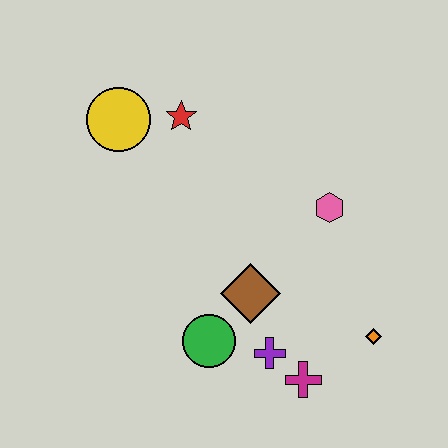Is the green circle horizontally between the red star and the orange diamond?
Yes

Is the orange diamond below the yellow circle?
Yes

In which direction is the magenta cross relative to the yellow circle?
The magenta cross is below the yellow circle.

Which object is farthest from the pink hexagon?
The yellow circle is farthest from the pink hexagon.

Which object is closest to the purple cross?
The magenta cross is closest to the purple cross.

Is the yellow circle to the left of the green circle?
Yes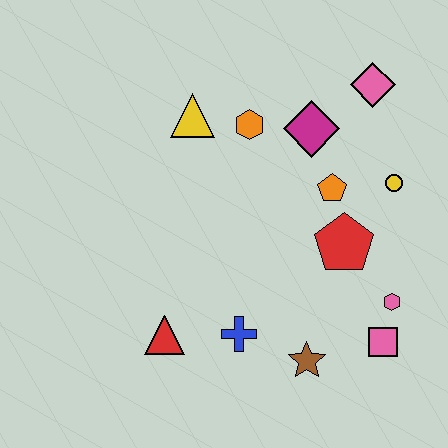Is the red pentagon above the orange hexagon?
No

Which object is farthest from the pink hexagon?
The yellow triangle is farthest from the pink hexagon.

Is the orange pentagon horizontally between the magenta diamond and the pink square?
Yes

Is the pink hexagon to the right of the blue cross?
Yes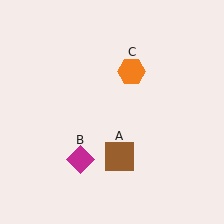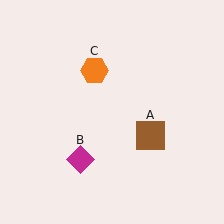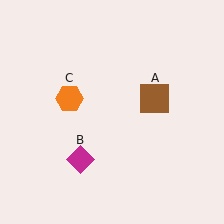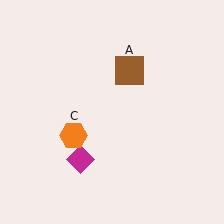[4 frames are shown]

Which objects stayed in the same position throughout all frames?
Magenta diamond (object B) remained stationary.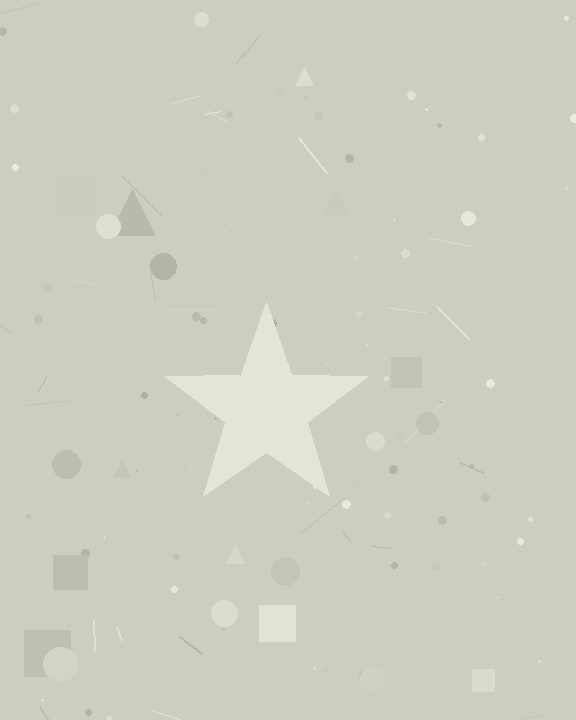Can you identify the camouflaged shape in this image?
The camouflaged shape is a star.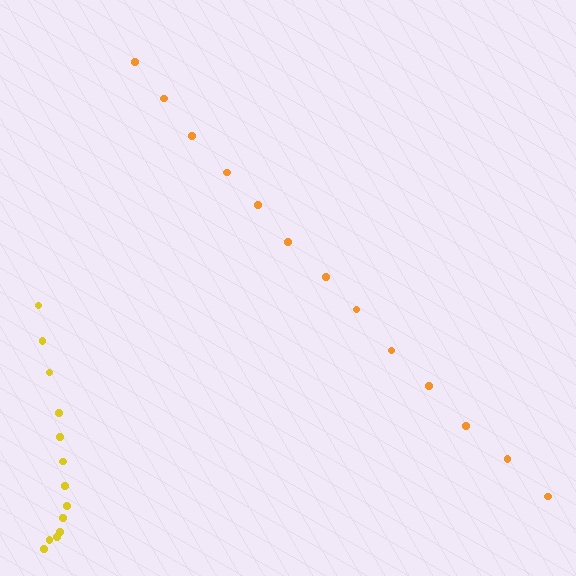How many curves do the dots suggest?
There are 2 distinct paths.